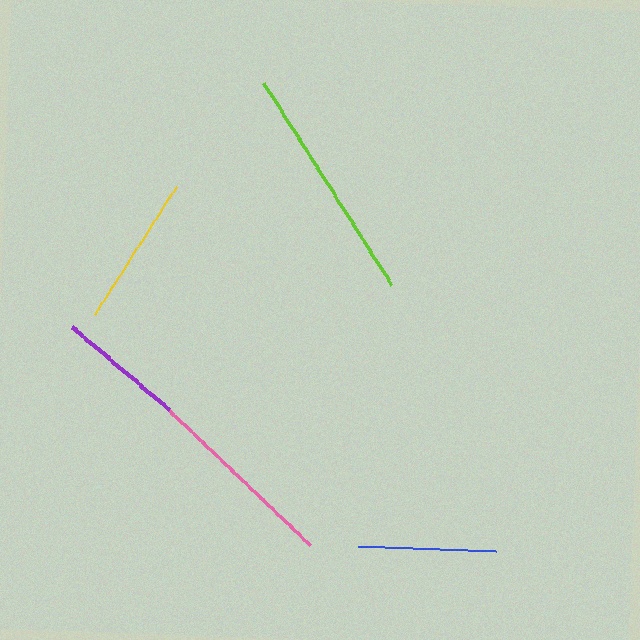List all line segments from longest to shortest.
From longest to shortest: lime, pink, yellow, blue, purple.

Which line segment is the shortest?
The purple line is the shortest at approximately 127 pixels.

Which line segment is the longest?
The lime line is the longest at approximately 239 pixels.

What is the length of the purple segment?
The purple segment is approximately 127 pixels long.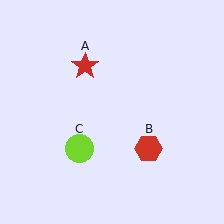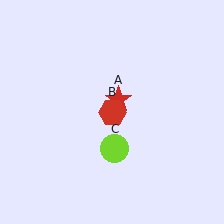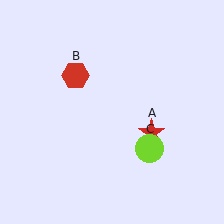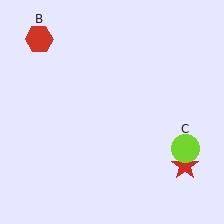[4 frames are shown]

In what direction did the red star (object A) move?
The red star (object A) moved down and to the right.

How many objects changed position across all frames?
3 objects changed position: red star (object A), red hexagon (object B), lime circle (object C).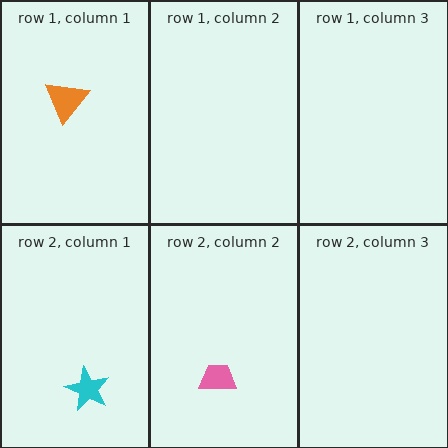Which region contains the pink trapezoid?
The row 2, column 2 region.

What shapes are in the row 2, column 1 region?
The cyan star.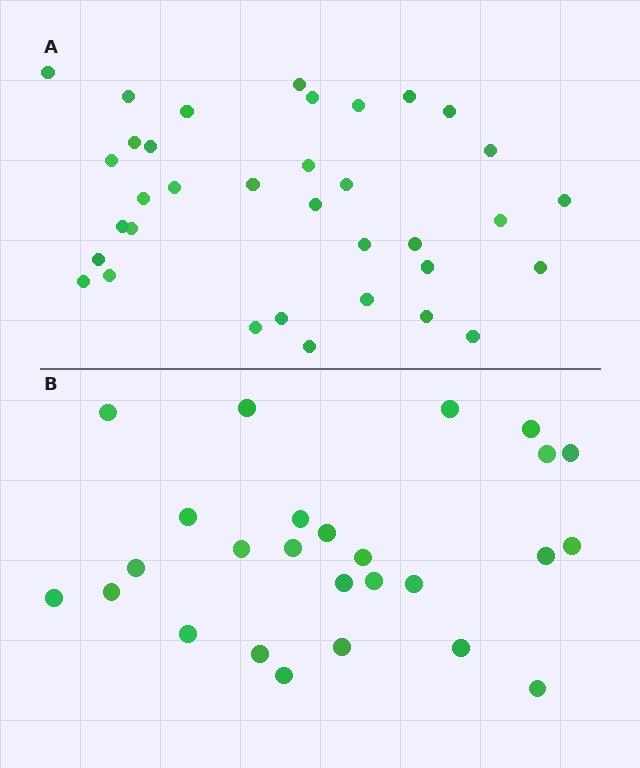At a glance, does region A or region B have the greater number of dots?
Region A (the top region) has more dots.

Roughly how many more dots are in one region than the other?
Region A has roughly 8 or so more dots than region B.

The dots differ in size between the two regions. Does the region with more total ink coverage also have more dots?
No. Region B has more total ink coverage because its dots are larger, but region A actually contains more individual dots. Total area can be misleading — the number of items is what matters here.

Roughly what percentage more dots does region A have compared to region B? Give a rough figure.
About 35% more.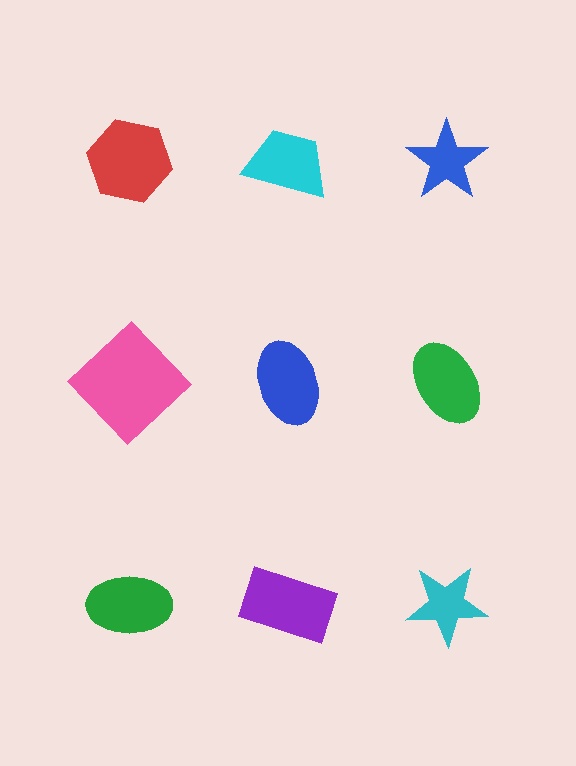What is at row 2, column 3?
A green ellipse.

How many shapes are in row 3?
3 shapes.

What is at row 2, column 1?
A pink diamond.